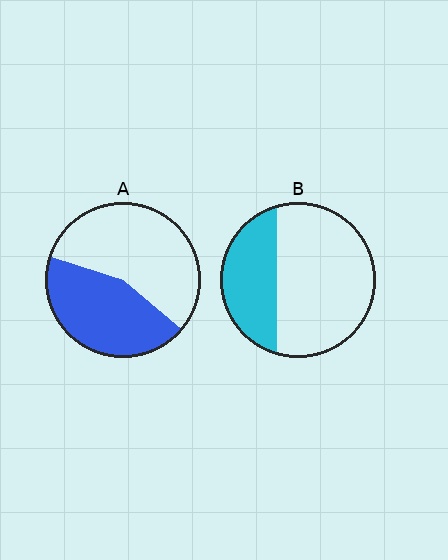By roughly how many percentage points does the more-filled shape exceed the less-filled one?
By roughly 10 percentage points (A over B).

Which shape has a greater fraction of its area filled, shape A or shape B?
Shape A.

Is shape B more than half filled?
No.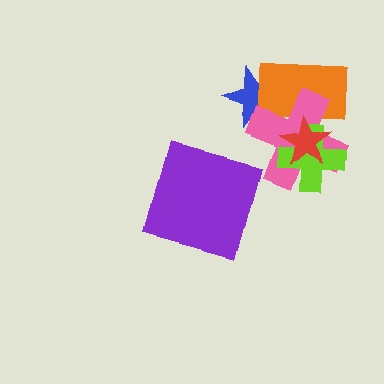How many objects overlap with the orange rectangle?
4 objects overlap with the orange rectangle.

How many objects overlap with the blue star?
2 objects overlap with the blue star.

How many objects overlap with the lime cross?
3 objects overlap with the lime cross.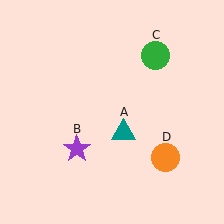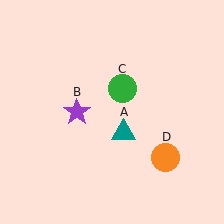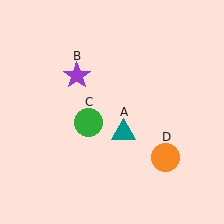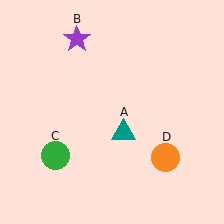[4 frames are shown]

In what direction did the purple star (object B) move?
The purple star (object B) moved up.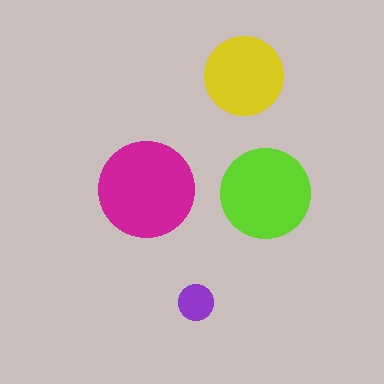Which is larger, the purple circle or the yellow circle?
The yellow one.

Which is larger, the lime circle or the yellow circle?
The lime one.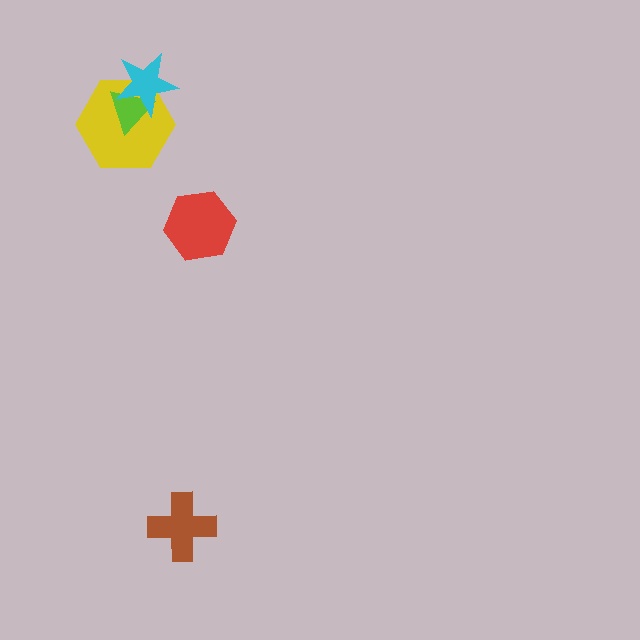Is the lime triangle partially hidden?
Yes, it is partially covered by another shape.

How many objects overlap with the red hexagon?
0 objects overlap with the red hexagon.